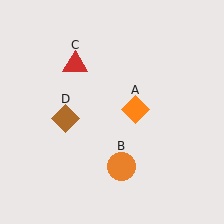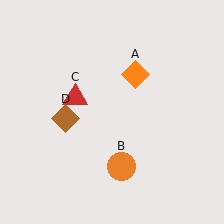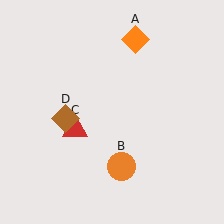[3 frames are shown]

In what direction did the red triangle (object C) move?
The red triangle (object C) moved down.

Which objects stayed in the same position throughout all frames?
Orange circle (object B) and brown diamond (object D) remained stationary.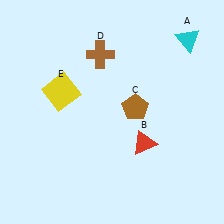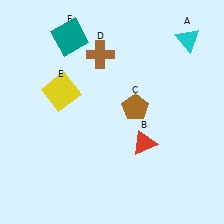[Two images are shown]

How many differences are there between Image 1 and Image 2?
There is 1 difference between the two images.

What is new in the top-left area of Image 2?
A teal square (F) was added in the top-left area of Image 2.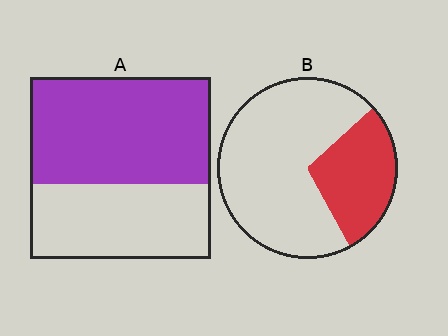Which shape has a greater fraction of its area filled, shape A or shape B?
Shape A.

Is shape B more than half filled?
No.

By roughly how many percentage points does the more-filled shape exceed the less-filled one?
By roughly 30 percentage points (A over B).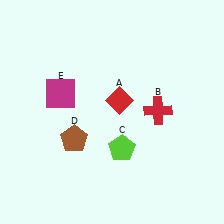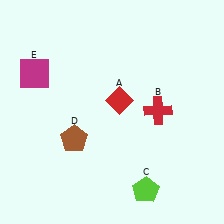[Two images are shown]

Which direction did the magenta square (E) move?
The magenta square (E) moved left.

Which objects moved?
The objects that moved are: the lime pentagon (C), the magenta square (E).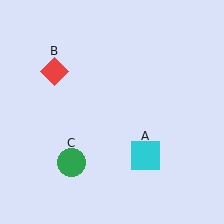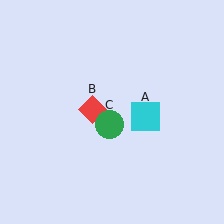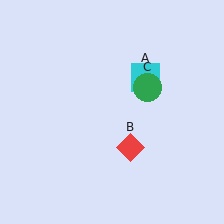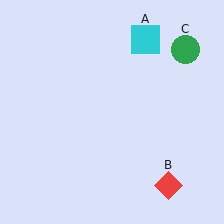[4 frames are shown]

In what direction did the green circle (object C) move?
The green circle (object C) moved up and to the right.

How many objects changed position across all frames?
3 objects changed position: cyan square (object A), red diamond (object B), green circle (object C).